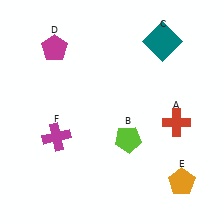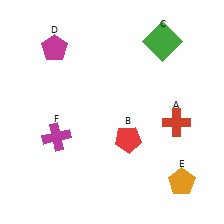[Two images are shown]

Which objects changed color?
B changed from lime to red. C changed from teal to green.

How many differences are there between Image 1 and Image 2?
There are 2 differences between the two images.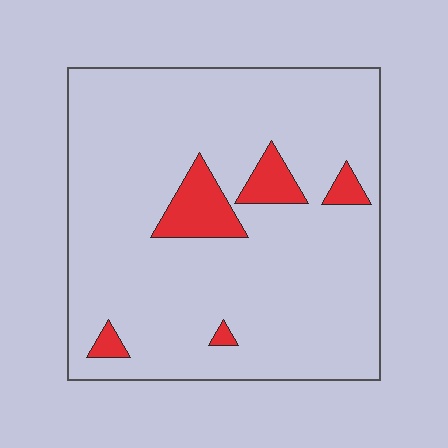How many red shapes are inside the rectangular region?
5.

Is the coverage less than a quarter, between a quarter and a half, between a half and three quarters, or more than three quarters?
Less than a quarter.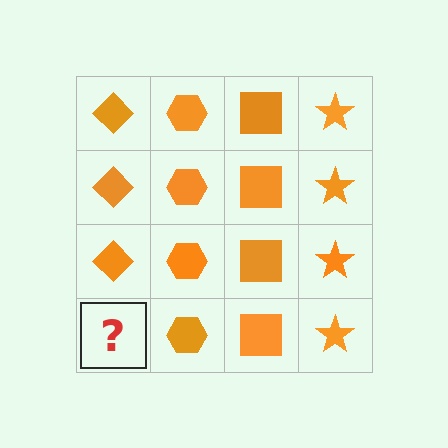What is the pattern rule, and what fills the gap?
The rule is that each column has a consistent shape. The gap should be filled with an orange diamond.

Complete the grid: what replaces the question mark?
The question mark should be replaced with an orange diamond.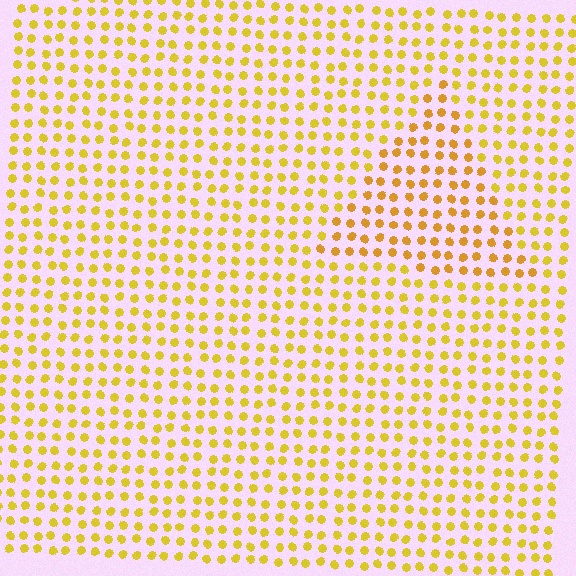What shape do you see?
I see a triangle.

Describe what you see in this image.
The image is filled with small yellow elements in a uniform arrangement. A triangle-shaped region is visible where the elements are tinted to a slightly different hue, forming a subtle color boundary.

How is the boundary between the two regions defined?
The boundary is defined purely by a slight shift in hue (about 17 degrees). Spacing, size, and orientation are identical on both sides.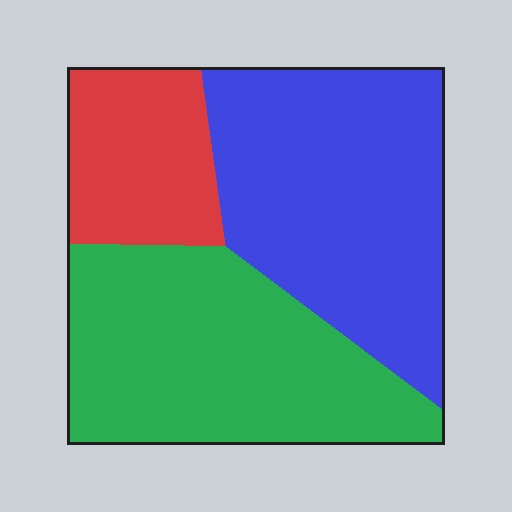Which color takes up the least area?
Red, at roughly 20%.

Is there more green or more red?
Green.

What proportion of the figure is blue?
Blue covers 42% of the figure.